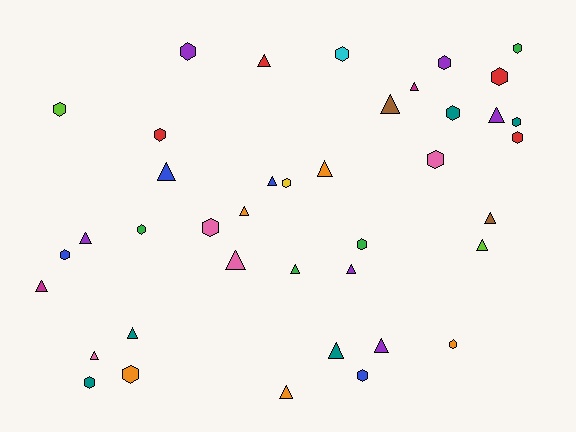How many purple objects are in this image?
There are 6 purple objects.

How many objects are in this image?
There are 40 objects.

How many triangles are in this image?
There are 20 triangles.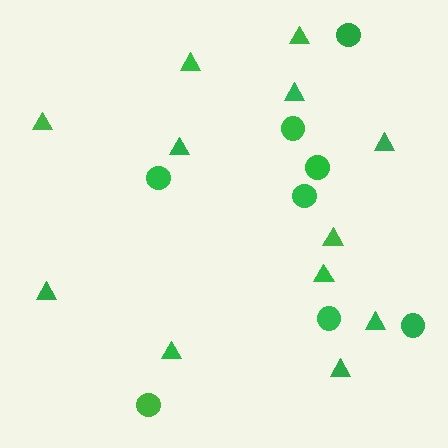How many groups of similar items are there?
There are 2 groups: one group of circles (8) and one group of triangles (12).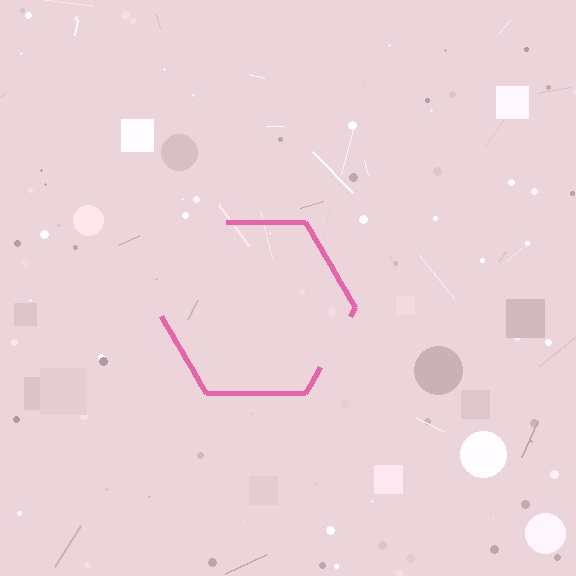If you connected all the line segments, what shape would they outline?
They would outline a hexagon.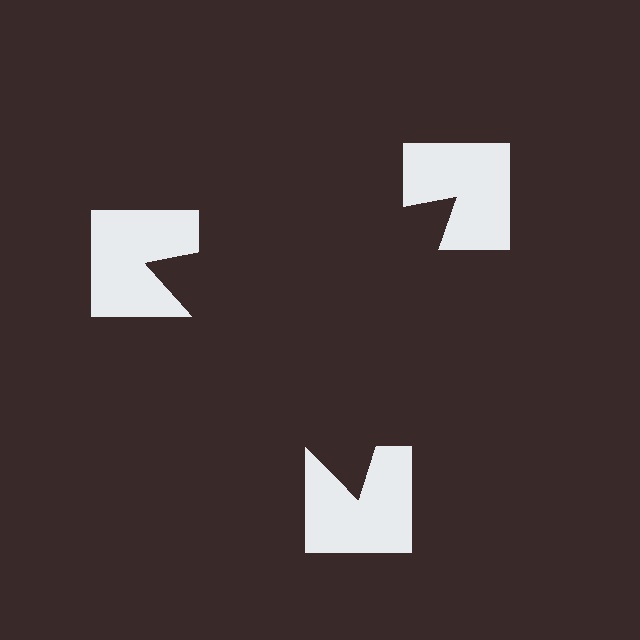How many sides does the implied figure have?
3 sides.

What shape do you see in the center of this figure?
An illusory triangle — its edges are inferred from the aligned wedge cuts in the notched squares, not physically drawn.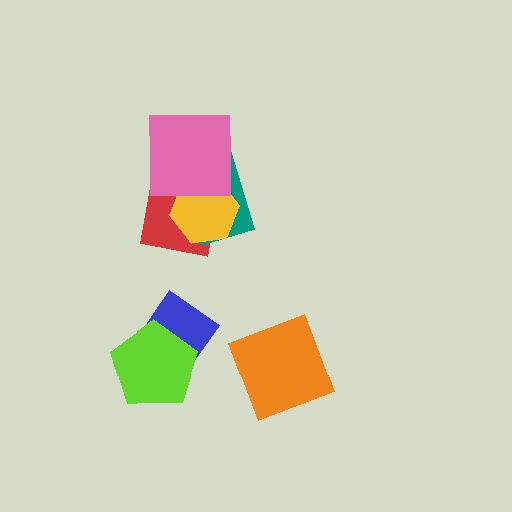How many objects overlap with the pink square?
3 objects overlap with the pink square.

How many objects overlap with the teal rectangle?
3 objects overlap with the teal rectangle.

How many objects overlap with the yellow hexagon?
3 objects overlap with the yellow hexagon.